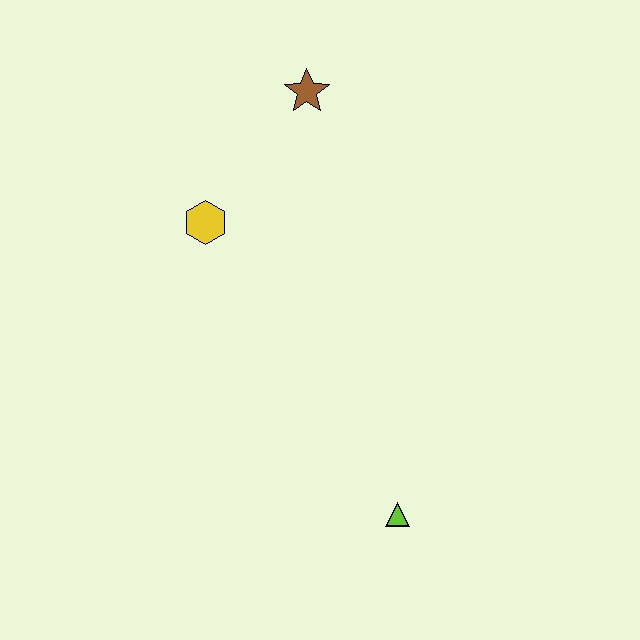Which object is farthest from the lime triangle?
The brown star is farthest from the lime triangle.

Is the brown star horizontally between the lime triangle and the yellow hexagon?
Yes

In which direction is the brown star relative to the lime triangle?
The brown star is above the lime triangle.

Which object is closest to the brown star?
The yellow hexagon is closest to the brown star.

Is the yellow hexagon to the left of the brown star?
Yes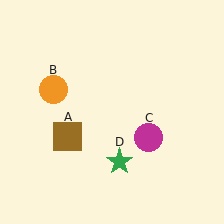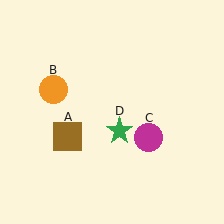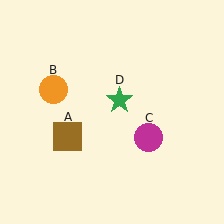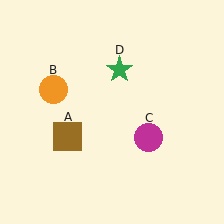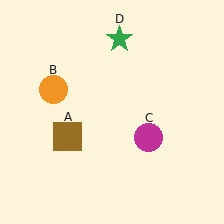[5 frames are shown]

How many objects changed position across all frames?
1 object changed position: green star (object D).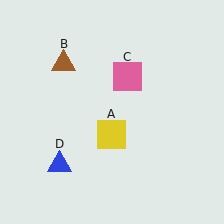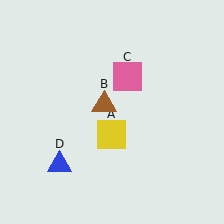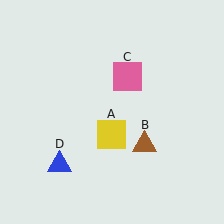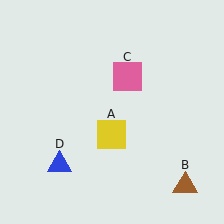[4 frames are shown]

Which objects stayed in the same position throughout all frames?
Yellow square (object A) and pink square (object C) and blue triangle (object D) remained stationary.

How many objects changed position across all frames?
1 object changed position: brown triangle (object B).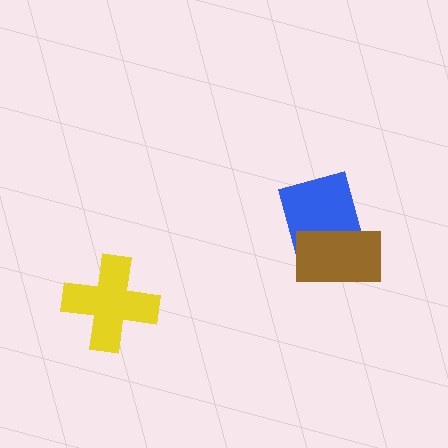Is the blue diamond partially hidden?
Yes, it is partially covered by another shape.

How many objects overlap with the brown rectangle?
1 object overlaps with the brown rectangle.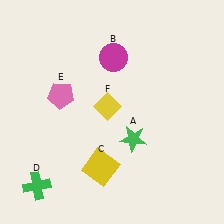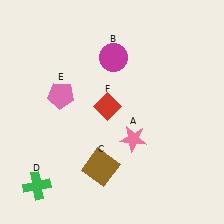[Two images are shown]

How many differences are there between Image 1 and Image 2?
There are 3 differences between the two images.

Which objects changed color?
A changed from green to pink. C changed from yellow to brown. F changed from yellow to red.